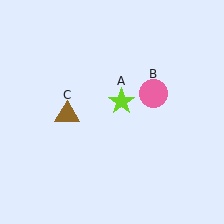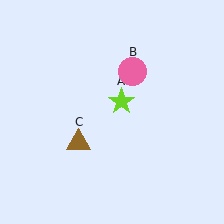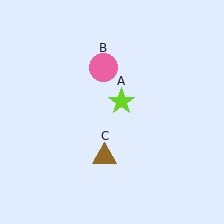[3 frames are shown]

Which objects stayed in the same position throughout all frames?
Lime star (object A) remained stationary.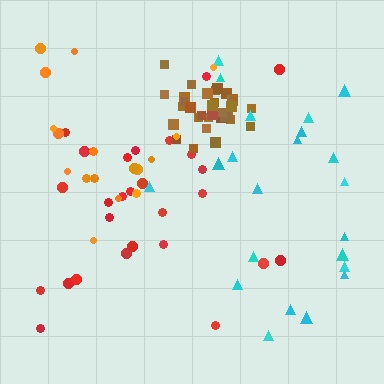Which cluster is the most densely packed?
Brown.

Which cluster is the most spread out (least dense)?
Orange.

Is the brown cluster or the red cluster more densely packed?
Brown.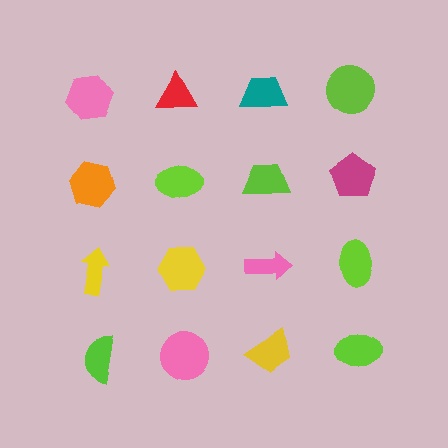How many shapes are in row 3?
4 shapes.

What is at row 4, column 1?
A lime semicircle.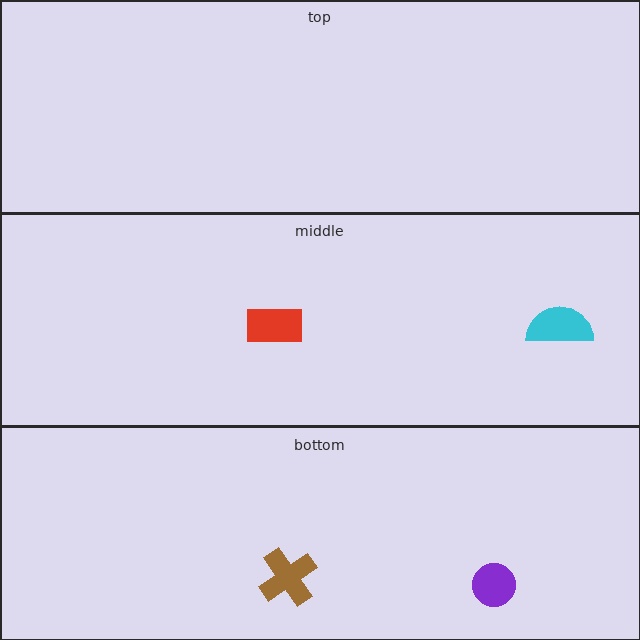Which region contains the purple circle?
The bottom region.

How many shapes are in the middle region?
2.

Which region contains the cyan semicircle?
The middle region.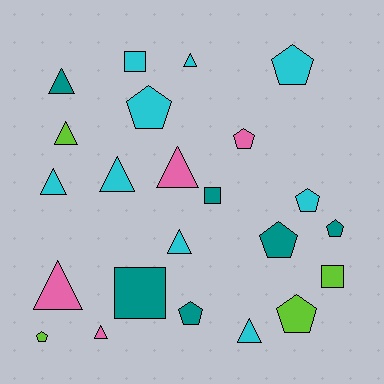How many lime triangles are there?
There is 1 lime triangle.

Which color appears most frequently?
Cyan, with 9 objects.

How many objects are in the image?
There are 23 objects.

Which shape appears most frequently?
Triangle, with 10 objects.